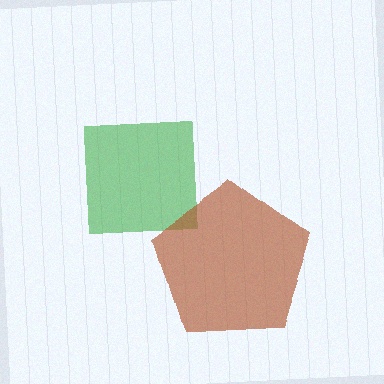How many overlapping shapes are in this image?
There are 2 overlapping shapes in the image.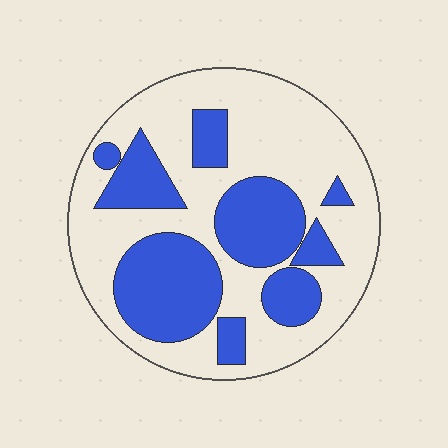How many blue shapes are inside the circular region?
9.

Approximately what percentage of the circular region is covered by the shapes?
Approximately 40%.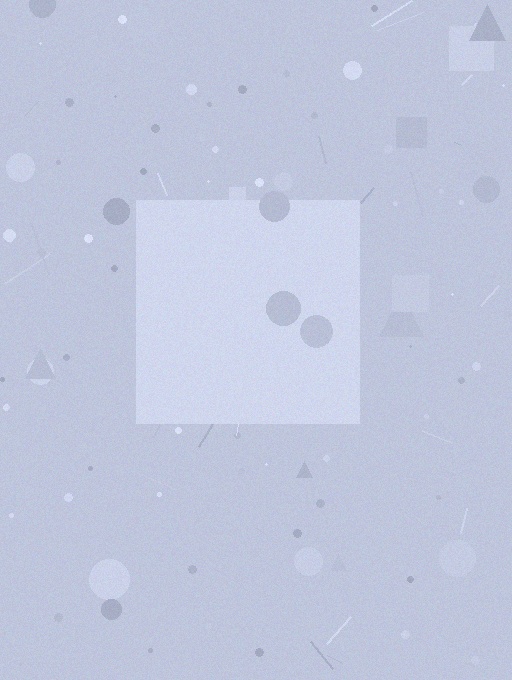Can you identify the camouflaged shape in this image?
The camouflaged shape is a square.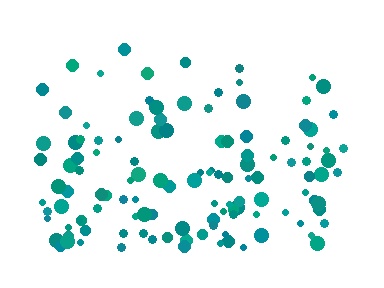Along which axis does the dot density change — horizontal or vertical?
Vertical.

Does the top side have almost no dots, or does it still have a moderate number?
Still a moderate number, just noticeably fewer than the bottom.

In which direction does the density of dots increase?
From top to bottom, with the bottom side densest.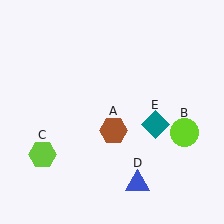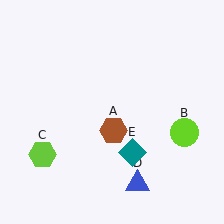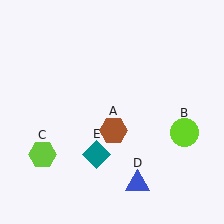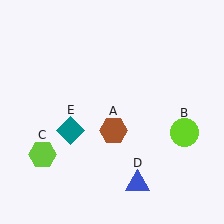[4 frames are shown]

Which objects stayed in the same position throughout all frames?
Brown hexagon (object A) and lime circle (object B) and lime hexagon (object C) and blue triangle (object D) remained stationary.